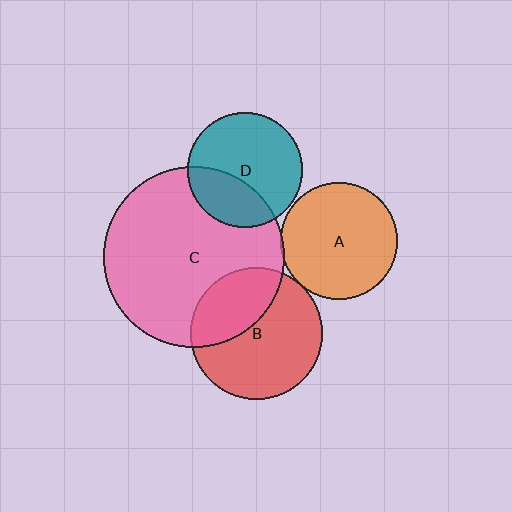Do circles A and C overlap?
Yes.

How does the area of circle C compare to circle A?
Approximately 2.4 times.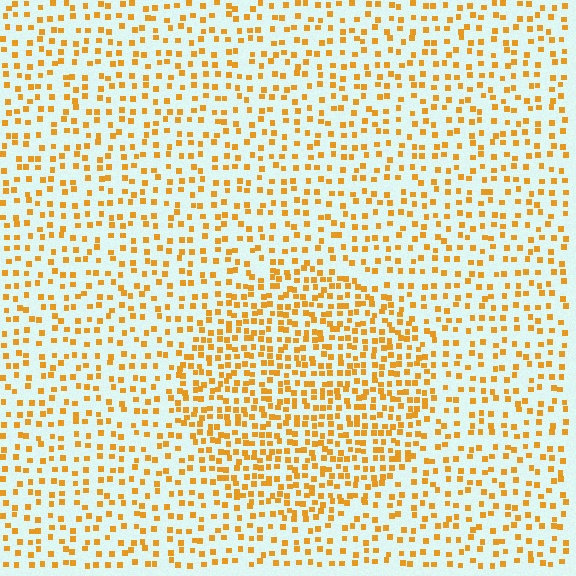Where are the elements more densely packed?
The elements are more densely packed inside the circle boundary.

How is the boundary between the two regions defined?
The boundary is defined by a change in element density (approximately 1.8x ratio). All elements are the same color, size, and shape.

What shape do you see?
I see a circle.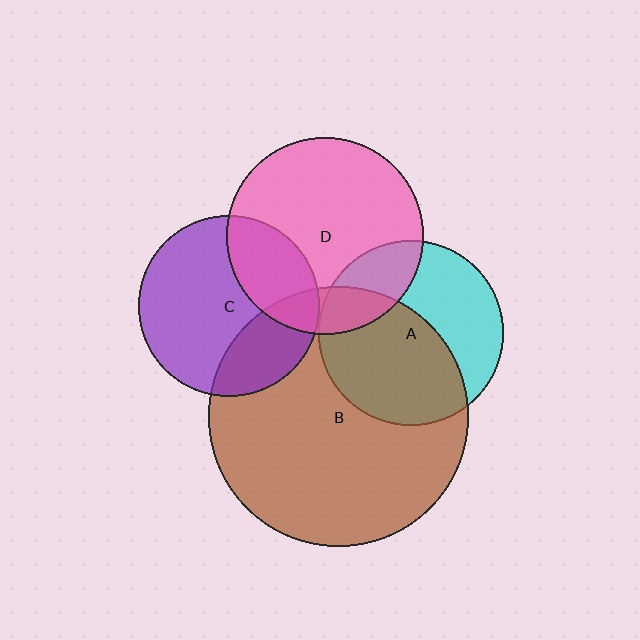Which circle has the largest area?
Circle B (brown).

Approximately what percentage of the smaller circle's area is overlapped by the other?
Approximately 20%.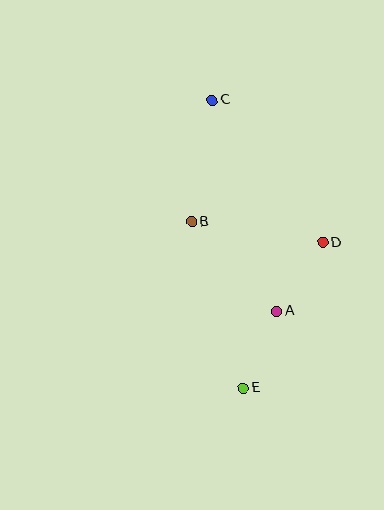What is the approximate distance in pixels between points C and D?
The distance between C and D is approximately 180 pixels.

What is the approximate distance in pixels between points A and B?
The distance between A and B is approximately 124 pixels.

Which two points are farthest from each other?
Points C and E are farthest from each other.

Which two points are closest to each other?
Points A and D are closest to each other.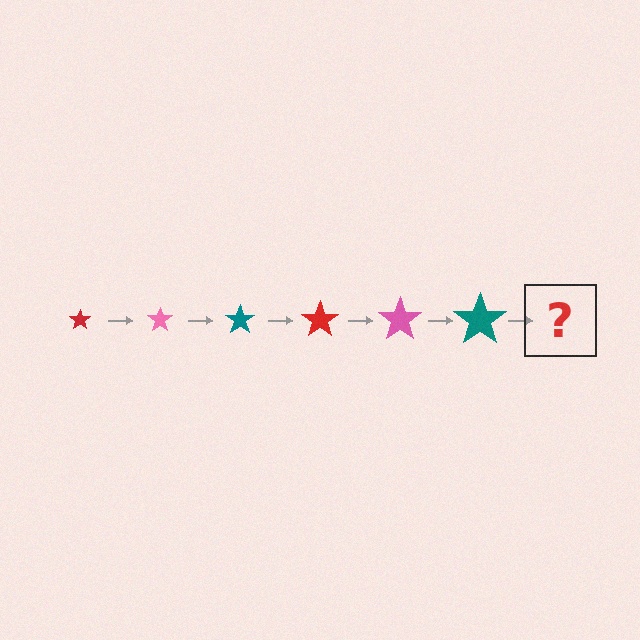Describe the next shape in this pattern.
It should be a red star, larger than the previous one.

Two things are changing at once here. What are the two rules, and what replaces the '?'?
The two rules are that the star grows larger each step and the color cycles through red, pink, and teal. The '?' should be a red star, larger than the previous one.